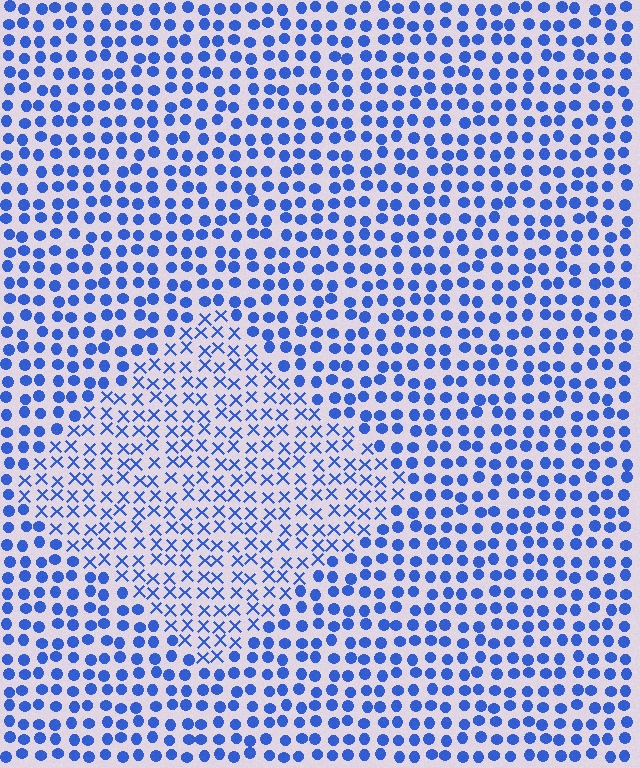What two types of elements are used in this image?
The image uses X marks inside the diamond region and circles outside it.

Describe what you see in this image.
The image is filled with small blue elements arranged in a uniform grid. A diamond-shaped region contains X marks, while the surrounding area contains circles. The boundary is defined purely by the change in element shape.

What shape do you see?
I see a diamond.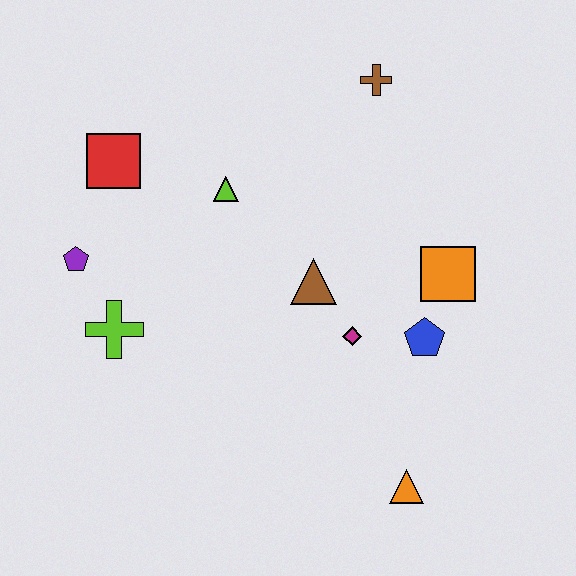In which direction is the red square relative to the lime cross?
The red square is above the lime cross.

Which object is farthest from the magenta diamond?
The red square is farthest from the magenta diamond.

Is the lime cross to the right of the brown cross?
No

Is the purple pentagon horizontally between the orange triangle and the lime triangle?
No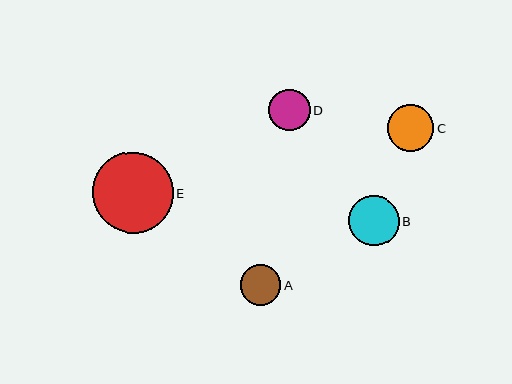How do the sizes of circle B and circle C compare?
Circle B and circle C are approximately the same size.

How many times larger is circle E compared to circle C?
Circle E is approximately 1.7 times the size of circle C.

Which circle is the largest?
Circle E is the largest with a size of approximately 81 pixels.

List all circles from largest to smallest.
From largest to smallest: E, B, C, D, A.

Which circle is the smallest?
Circle A is the smallest with a size of approximately 41 pixels.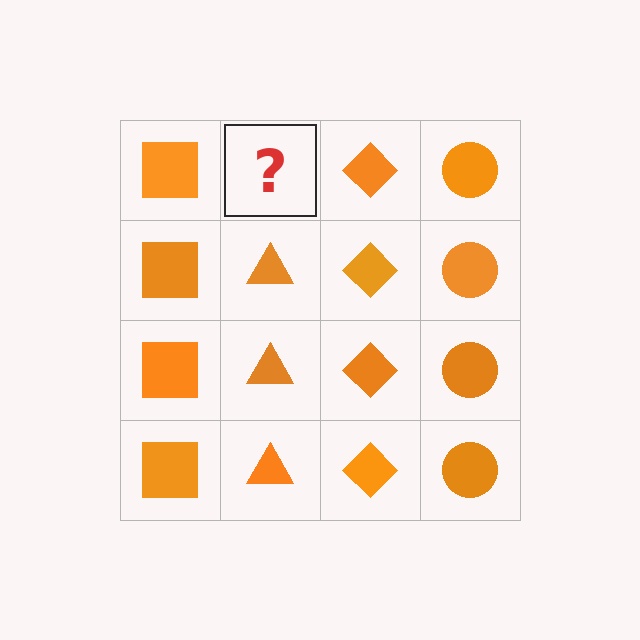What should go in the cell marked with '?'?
The missing cell should contain an orange triangle.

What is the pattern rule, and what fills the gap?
The rule is that each column has a consistent shape. The gap should be filled with an orange triangle.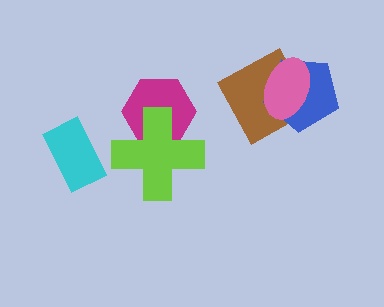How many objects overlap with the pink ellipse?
2 objects overlap with the pink ellipse.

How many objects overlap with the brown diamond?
2 objects overlap with the brown diamond.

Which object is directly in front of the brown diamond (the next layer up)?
The blue pentagon is directly in front of the brown diamond.